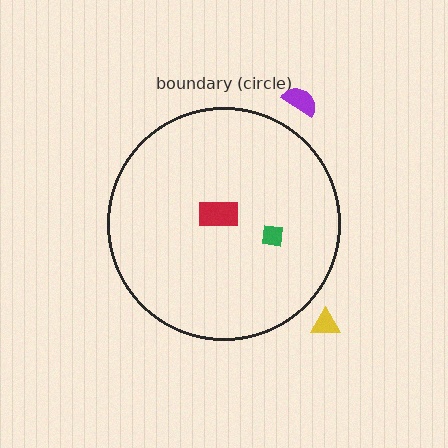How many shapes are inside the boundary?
2 inside, 2 outside.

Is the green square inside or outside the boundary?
Inside.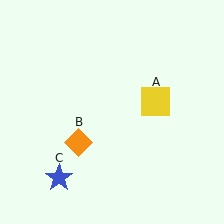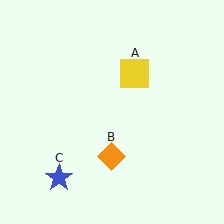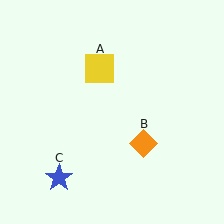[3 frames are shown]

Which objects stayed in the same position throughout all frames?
Blue star (object C) remained stationary.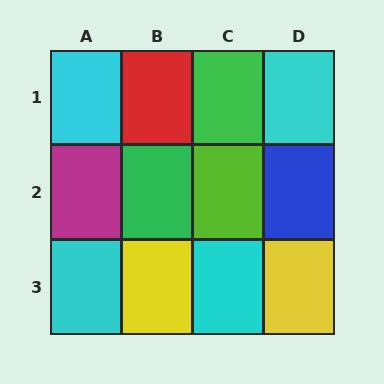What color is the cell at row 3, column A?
Cyan.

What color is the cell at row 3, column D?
Yellow.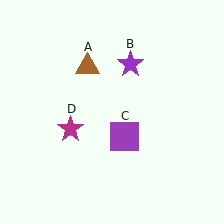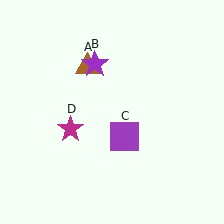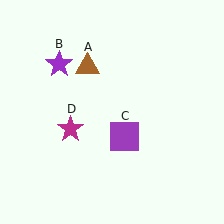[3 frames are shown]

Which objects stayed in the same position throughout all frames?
Brown triangle (object A) and purple square (object C) and magenta star (object D) remained stationary.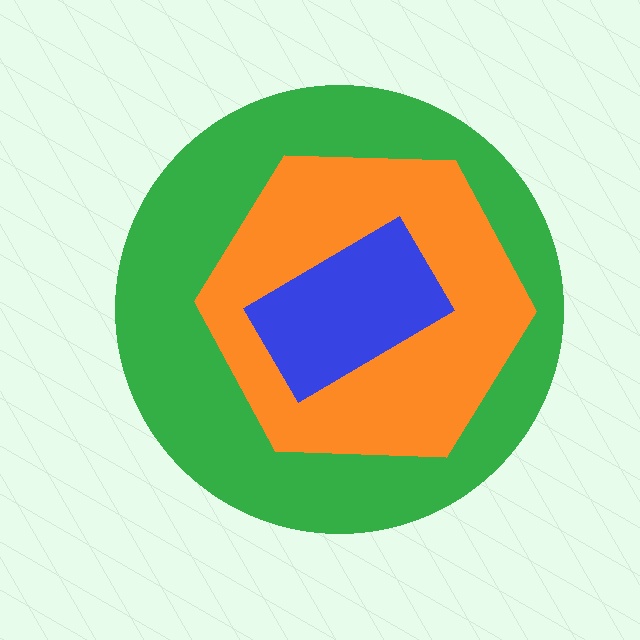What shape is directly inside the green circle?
The orange hexagon.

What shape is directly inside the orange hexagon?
The blue rectangle.